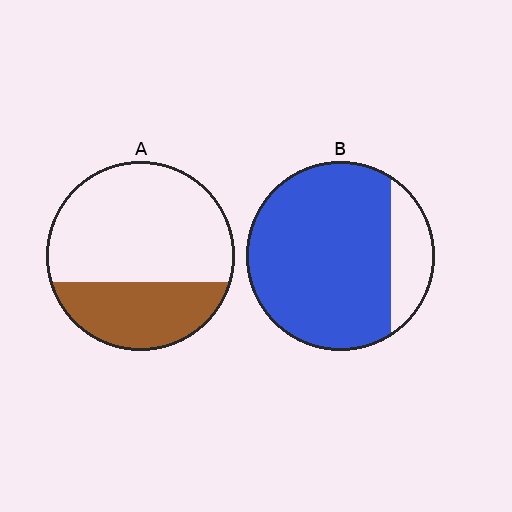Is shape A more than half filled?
No.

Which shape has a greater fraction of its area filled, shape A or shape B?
Shape B.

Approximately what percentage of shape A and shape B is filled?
A is approximately 35% and B is approximately 80%.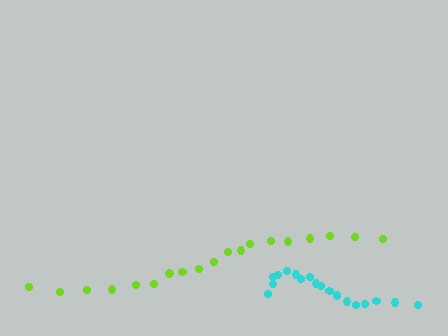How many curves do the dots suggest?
There are 2 distinct paths.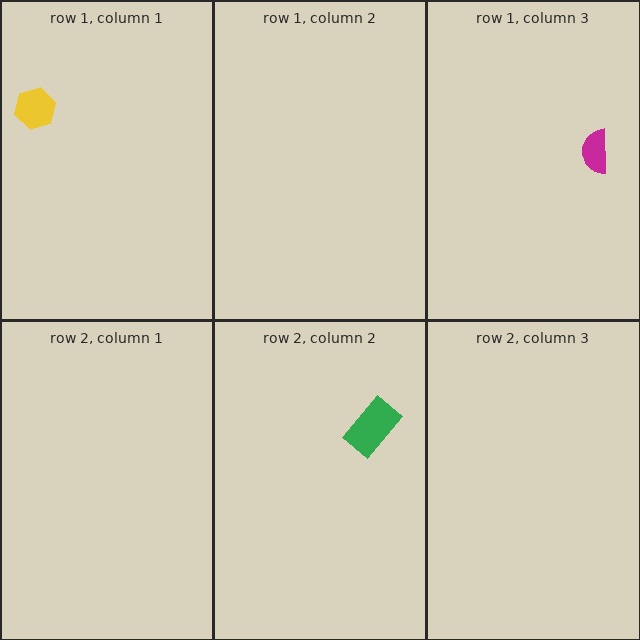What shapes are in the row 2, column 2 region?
The green rectangle.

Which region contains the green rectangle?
The row 2, column 2 region.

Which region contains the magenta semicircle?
The row 1, column 3 region.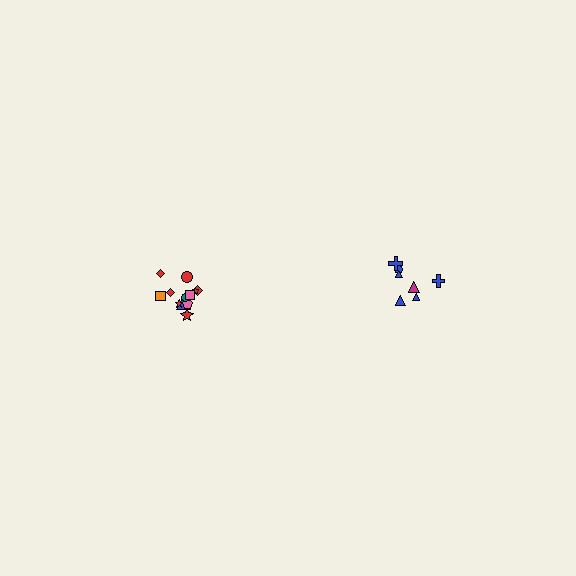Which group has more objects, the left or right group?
The left group.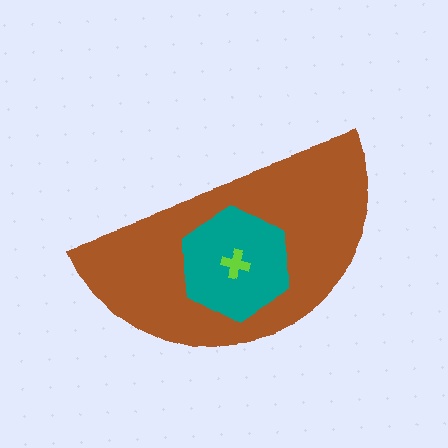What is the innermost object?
The lime cross.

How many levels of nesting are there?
3.